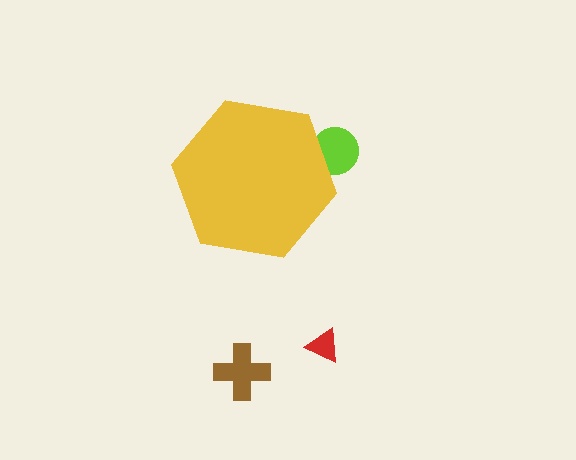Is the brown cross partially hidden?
No, the brown cross is fully visible.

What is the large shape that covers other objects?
A yellow hexagon.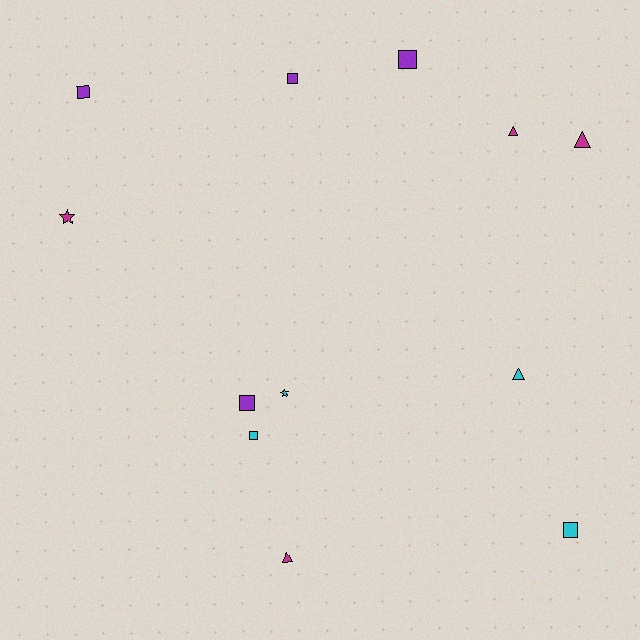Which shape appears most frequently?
Square, with 6 objects.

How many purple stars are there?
There are no purple stars.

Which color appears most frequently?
Purple, with 4 objects.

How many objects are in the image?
There are 12 objects.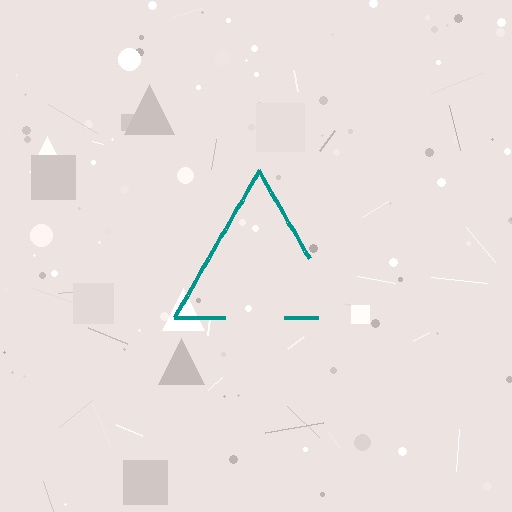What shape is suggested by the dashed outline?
The dashed outline suggests a triangle.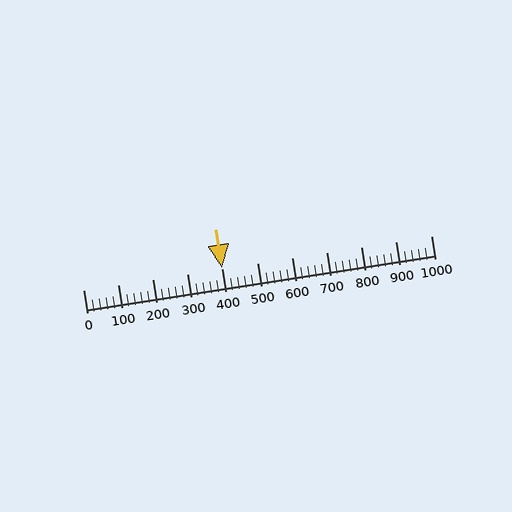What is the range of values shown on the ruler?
The ruler shows values from 0 to 1000.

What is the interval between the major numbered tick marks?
The major tick marks are spaced 100 units apart.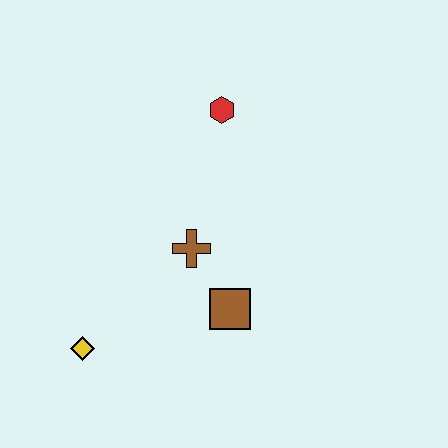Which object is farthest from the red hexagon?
The yellow diamond is farthest from the red hexagon.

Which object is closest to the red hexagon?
The brown cross is closest to the red hexagon.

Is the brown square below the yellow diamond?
No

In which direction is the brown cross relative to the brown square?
The brown cross is above the brown square.